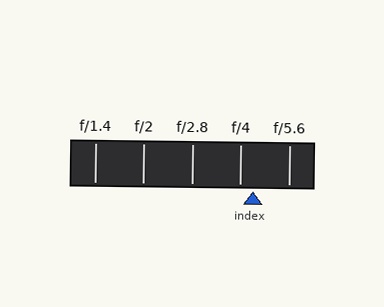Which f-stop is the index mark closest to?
The index mark is closest to f/4.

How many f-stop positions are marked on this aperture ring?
There are 5 f-stop positions marked.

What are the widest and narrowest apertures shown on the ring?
The widest aperture shown is f/1.4 and the narrowest is f/5.6.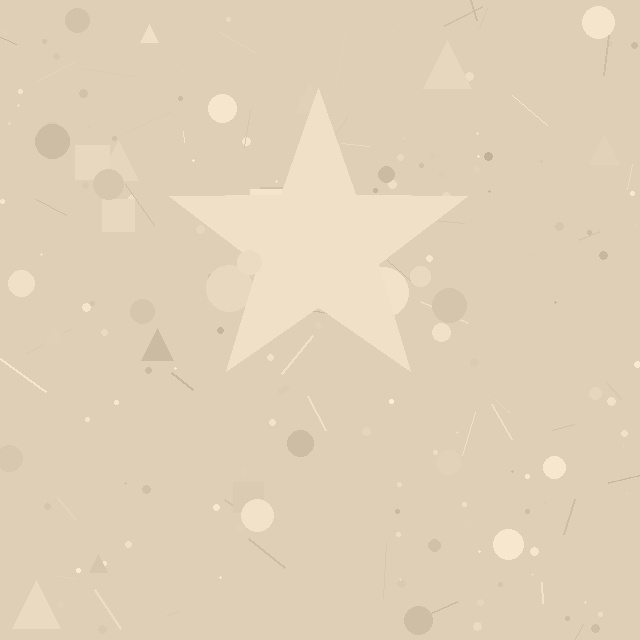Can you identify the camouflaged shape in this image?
The camouflaged shape is a star.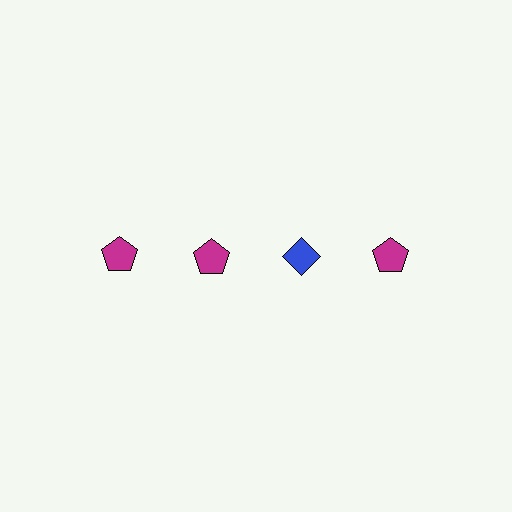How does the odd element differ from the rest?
It differs in both color (blue instead of magenta) and shape (diamond instead of pentagon).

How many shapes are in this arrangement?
There are 4 shapes arranged in a grid pattern.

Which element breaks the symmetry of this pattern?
The blue diamond in the top row, center column breaks the symmetry. All other shapes are magenta pentagons.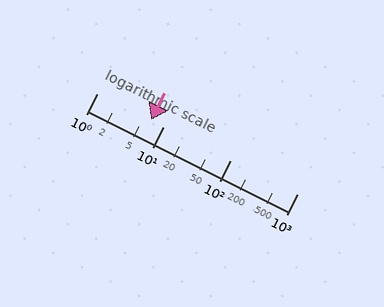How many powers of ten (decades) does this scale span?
The scale spans 3 decades, from 1 to 1000.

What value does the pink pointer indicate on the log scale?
The pointer indicates approximately 6.4.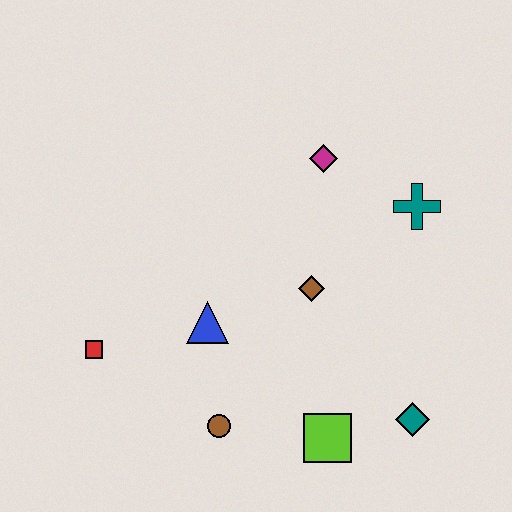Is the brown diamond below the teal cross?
Yes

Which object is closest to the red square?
The blue triangle is closest to the red square.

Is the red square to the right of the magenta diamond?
No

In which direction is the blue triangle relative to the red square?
The blue triangle is to the right of the red square.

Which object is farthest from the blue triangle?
The teal cross is farthest from the blue triangle.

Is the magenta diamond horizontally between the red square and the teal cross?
Yes